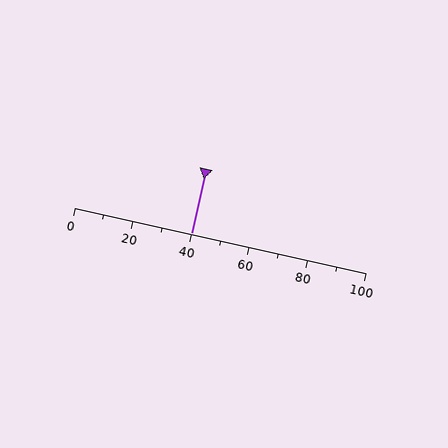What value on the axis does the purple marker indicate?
The marker indicates approximately 40.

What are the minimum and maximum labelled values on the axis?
The axis runs from 0 to 100.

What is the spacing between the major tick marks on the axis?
The major ticks are spaced 20 apart.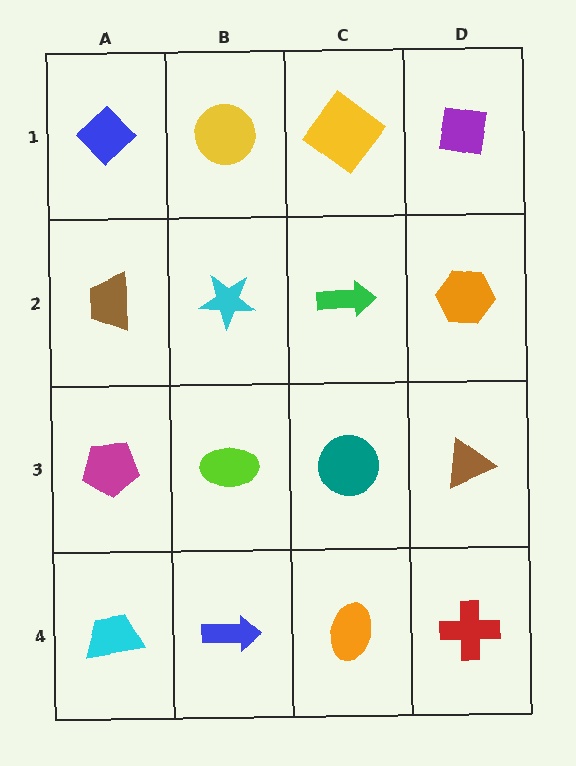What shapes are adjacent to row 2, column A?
A blue diamond (row 1, column A), a magenta pentagon (row 3, column A), a cyan star (row 2, column B).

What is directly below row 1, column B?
A cyan star.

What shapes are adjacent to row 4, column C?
A teal circle (row 3, column C), a blue arrow (row 4, column B), a red cross (row 4, column D).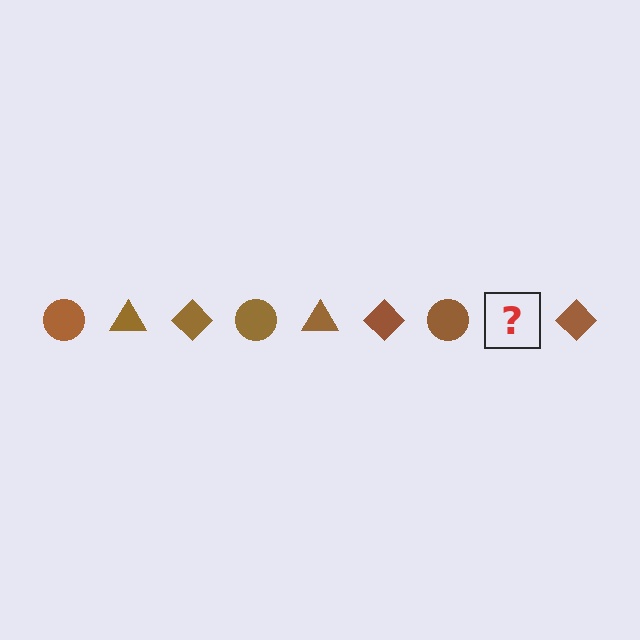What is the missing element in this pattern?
The missing element is a brown triangle.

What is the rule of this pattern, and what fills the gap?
The rule is that the pattern cycles through circle, triangle, diamond shapes in brown. The gap should be filled with a brown triangle.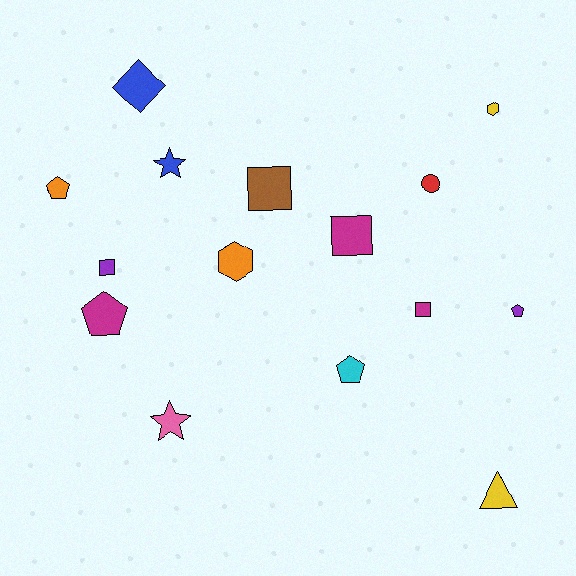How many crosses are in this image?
There are no crosses.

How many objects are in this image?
There are 15 objects.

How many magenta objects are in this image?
There are 3 magenta objects.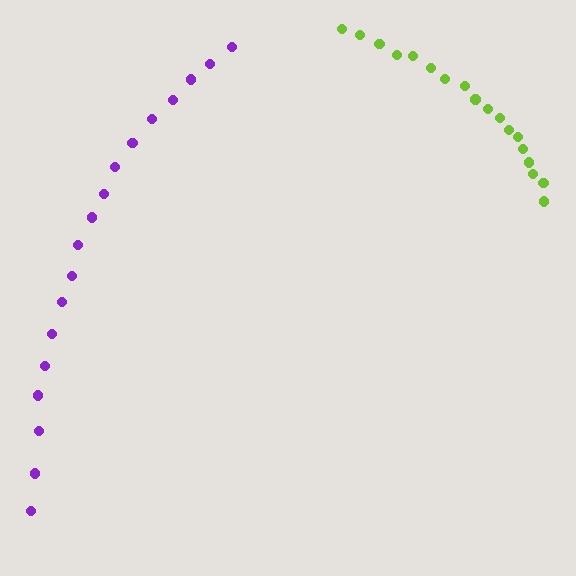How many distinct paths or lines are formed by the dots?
There are 2 distinct paths.